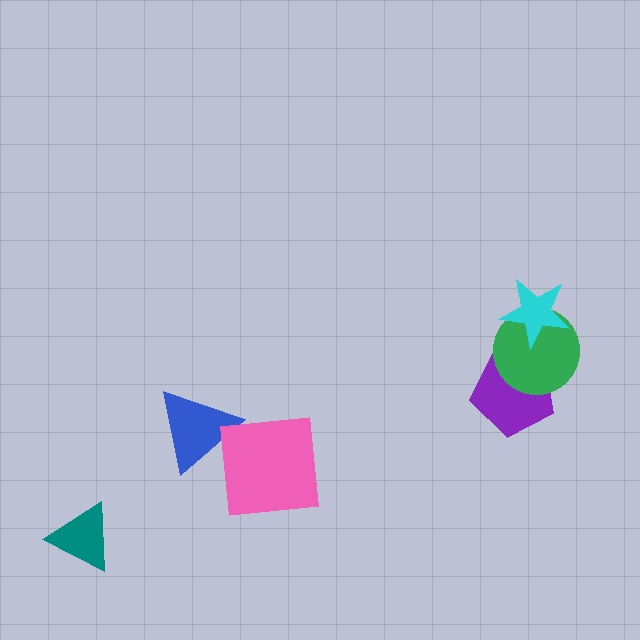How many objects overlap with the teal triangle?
0 objects overlap with the teal triangle.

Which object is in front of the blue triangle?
The pink square is in front of the blue triangle.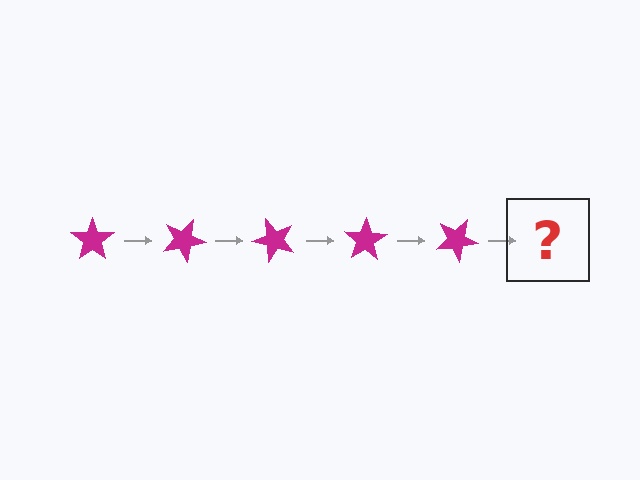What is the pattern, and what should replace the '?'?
The pattern is that the star rotates 25 degrees each step. The '?' should be a magenta star rotated 125 degrees.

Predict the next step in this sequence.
The next step is a magenta star rotated 125 degrees.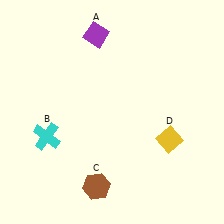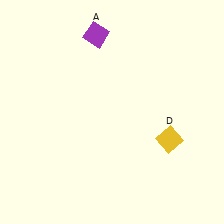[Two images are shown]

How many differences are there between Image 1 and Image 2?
There are 2 differences between the two images.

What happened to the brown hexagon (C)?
The brown hexagon (C) was removed in Image 2. It was in the bottom-left area of Image 1.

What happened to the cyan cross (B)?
The cyan cross (B) was removed in Image 2. It was in the bottom-left area of Image 1.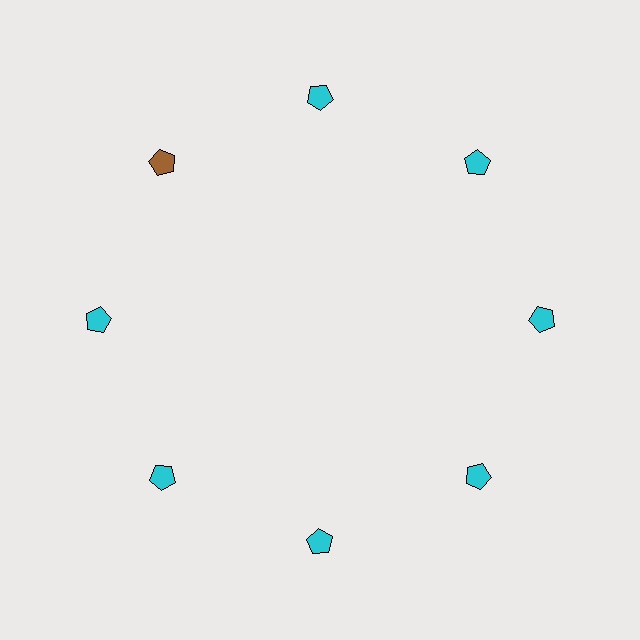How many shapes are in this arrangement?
There are 8 shapes arranged in a ring pattern.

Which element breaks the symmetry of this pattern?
The brown pentagon at roughly the 10 o'clock position breaks the symmetry. All other shapes are cyan pentagons.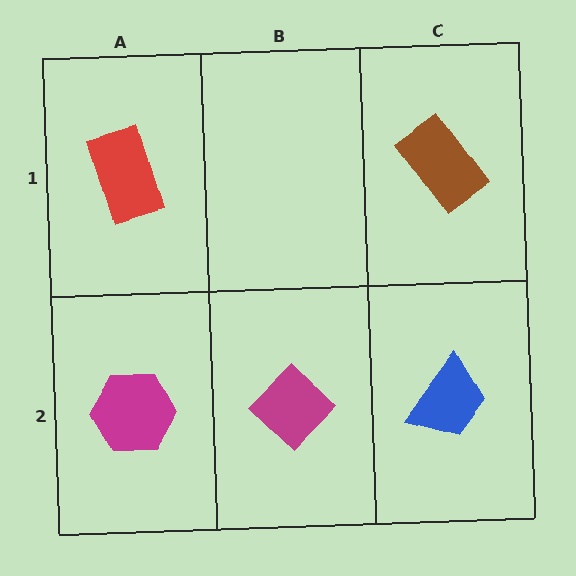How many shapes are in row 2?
3 shapes.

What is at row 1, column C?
A brown rectangle.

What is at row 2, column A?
A magenta hexagon.